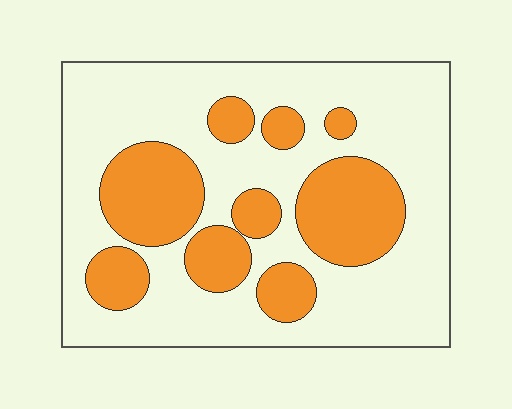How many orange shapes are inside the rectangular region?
9.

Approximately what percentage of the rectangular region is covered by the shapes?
Approximately 30%.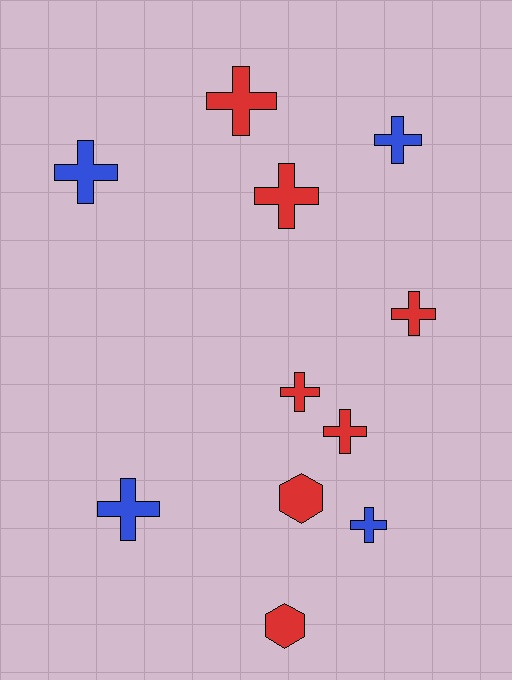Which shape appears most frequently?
Cross, with 9 objects.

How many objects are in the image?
There are 11 objects.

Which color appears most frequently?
Red, with 7 objects.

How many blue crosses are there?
There are 4 blue crosses.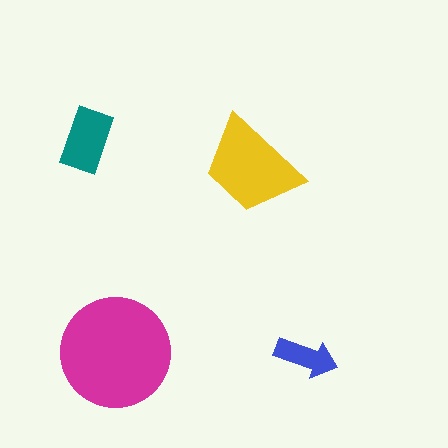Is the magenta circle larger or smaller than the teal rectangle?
Larger.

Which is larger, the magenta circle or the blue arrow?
The magenta circle.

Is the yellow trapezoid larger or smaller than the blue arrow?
Larger.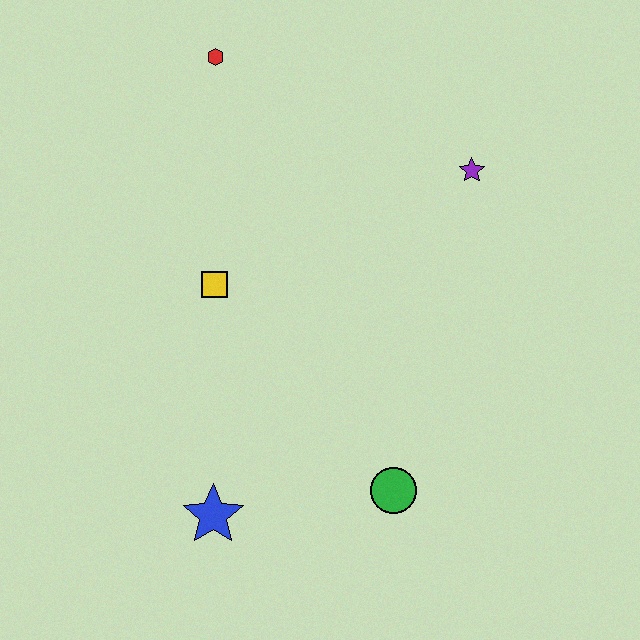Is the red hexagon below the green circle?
No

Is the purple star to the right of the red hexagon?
Yes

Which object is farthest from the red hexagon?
The green circle is farthest from the red hexagon.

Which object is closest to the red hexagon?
The yellow square is closest to the red hexagon.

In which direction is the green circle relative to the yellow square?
The green circle is below the yellow square.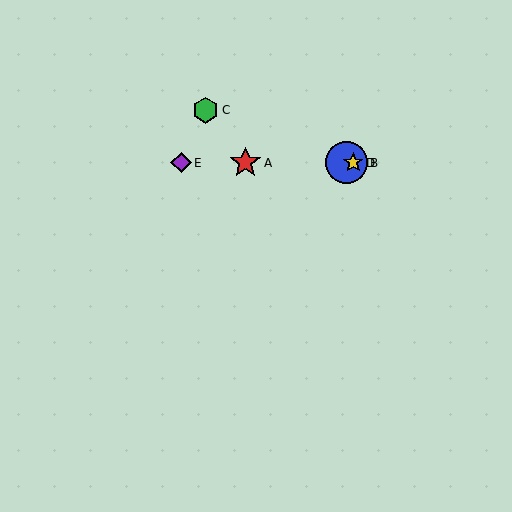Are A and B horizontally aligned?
Yes, both are at y≈163.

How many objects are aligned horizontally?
4 objects (A, B, D, E) are aligned horizontally.